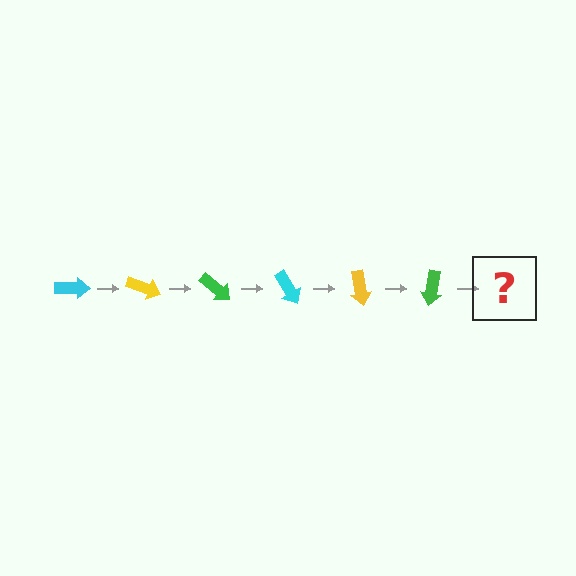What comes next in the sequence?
The next element should be a cyan arrow, rotated 120 degrees from the start.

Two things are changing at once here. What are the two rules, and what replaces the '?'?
The two rules are that it rotates 20 degrees each step and the color cycles through cyan, yellow, and green. The '?' should be a cyan arrow, rotated 120 degrees from the start.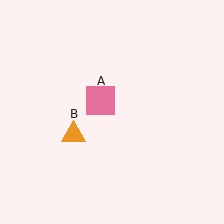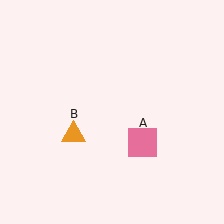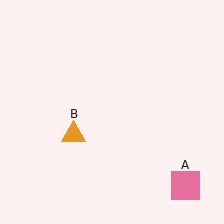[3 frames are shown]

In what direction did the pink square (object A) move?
The pink square (object A) moved down and to the right.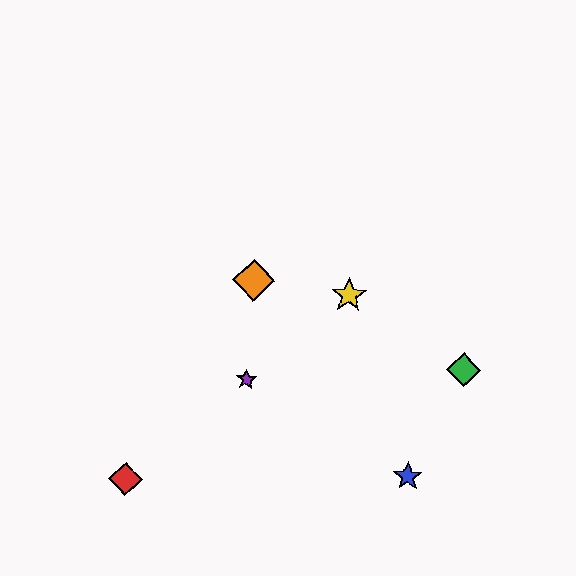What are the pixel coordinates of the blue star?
The blue star is at (408, 477).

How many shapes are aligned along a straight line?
3 shapes (the red diamond, the yellow star, the purple star) are aligned along a straight line.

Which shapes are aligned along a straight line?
The red diamond, the yellow star, the purple star are aligned along a straight line.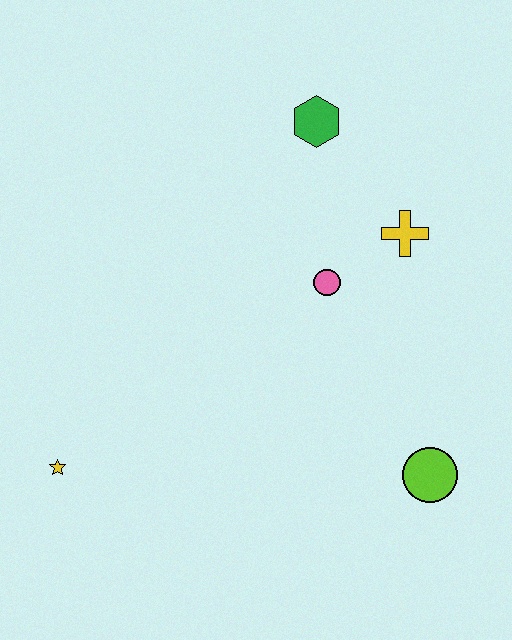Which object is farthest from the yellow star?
The green hexagon is farthest from the yellow star.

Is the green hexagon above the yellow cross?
Yes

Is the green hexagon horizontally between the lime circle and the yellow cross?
No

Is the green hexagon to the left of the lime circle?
Yes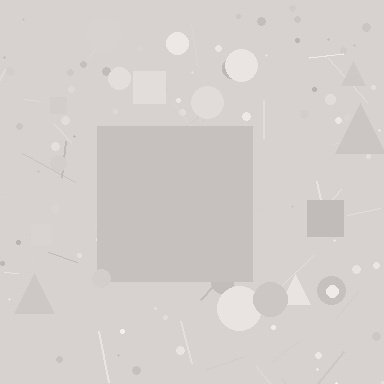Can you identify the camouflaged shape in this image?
The camouflaged shape is a square.